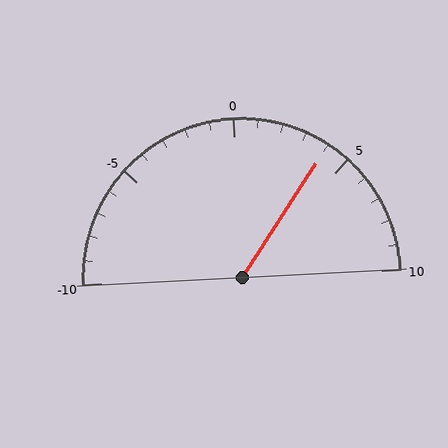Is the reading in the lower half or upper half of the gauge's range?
The reading is in the upper half of the range (-10 to 10).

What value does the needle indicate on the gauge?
The needle indicates approximately 4.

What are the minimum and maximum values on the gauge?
The gauge ranges from -10 to 10.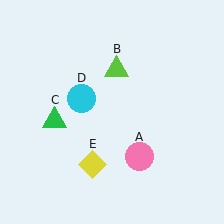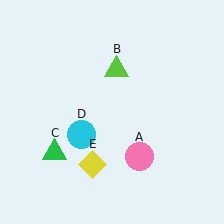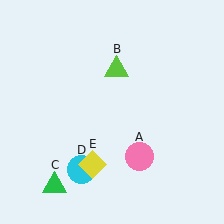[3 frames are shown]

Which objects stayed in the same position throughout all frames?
Pink circle (object A) and lime triangle (object B) and yellow diamond (object E) remained stationary.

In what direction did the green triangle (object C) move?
The green triangle (object C) moved down.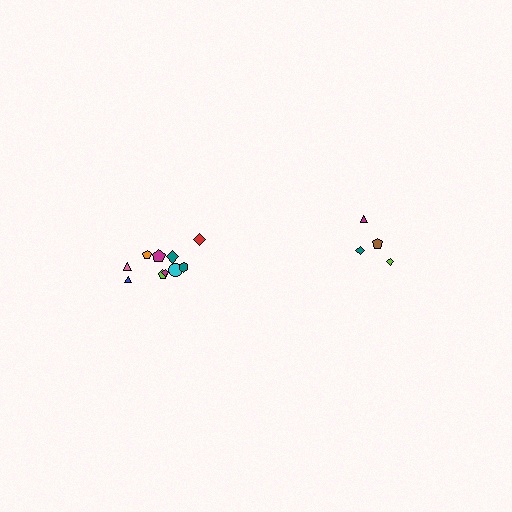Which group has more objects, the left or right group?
The left group.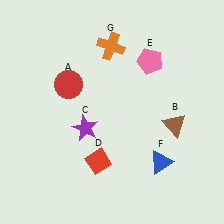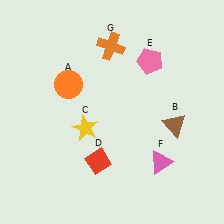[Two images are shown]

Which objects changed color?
A changed from red to orange. C changed from purple to yellow. F changed from blue to pink.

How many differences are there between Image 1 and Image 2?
There are 3 differences between the two images.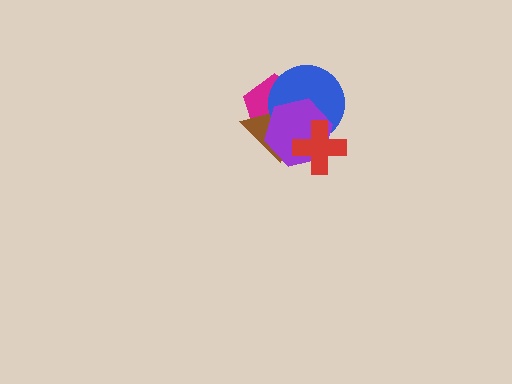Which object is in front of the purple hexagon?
The red cross is in front of the purple hexagon.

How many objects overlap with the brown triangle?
4 objects overlap with the brown triangle.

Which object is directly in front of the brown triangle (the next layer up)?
The blue circle is directly in front of the brown triangle.